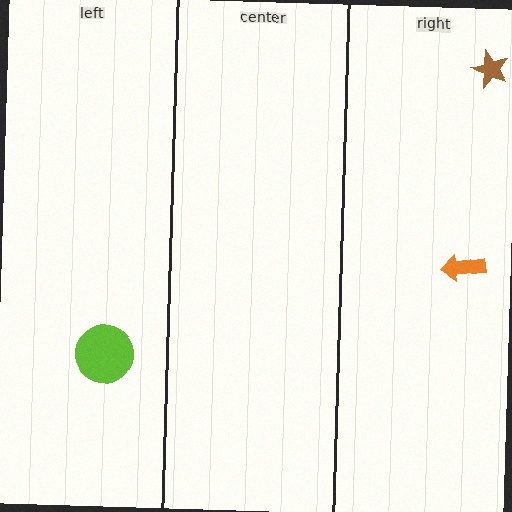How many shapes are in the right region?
2.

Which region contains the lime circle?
The left region.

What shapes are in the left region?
The lime circle.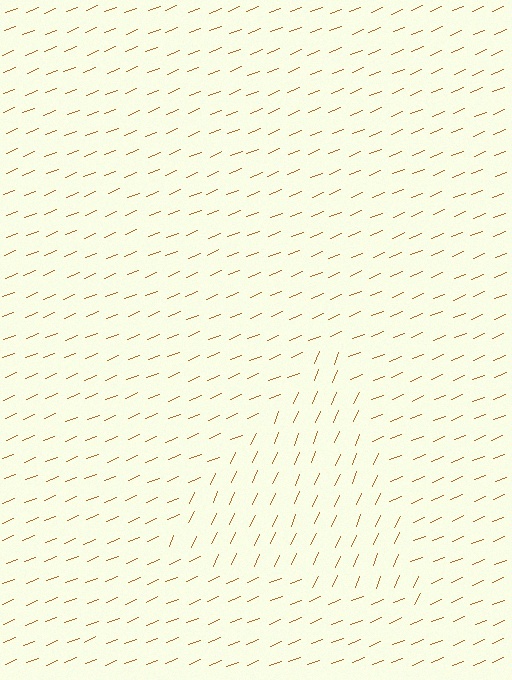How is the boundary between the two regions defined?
The boundary is defined purely by a change in line orientation (approximately 45 degrees difference). All lines are the same color and thickness.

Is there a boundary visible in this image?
Yes, there is a texture boundary formed by a change in line orientation.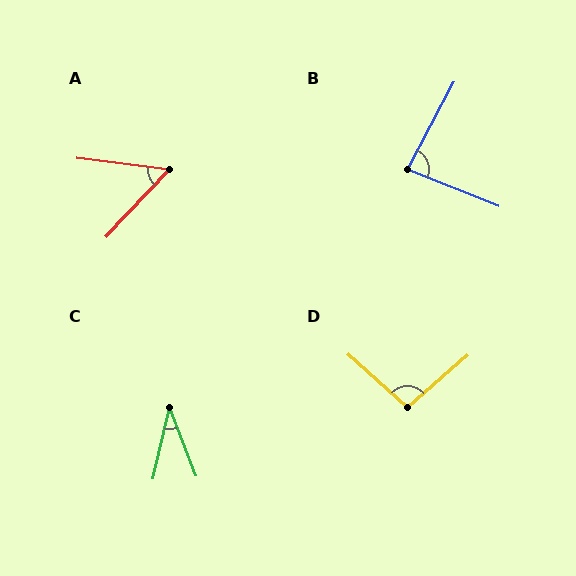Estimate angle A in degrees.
Approximately 54 degrees.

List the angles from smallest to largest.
C (34°), A (54°), B (84°), D (97°).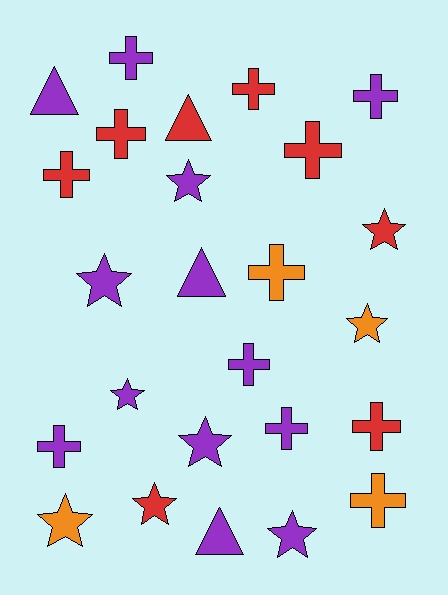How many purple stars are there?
There are 5 purple stars.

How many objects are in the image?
There are 25 objects.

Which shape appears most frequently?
Cross, with 12 objects.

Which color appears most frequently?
Purple, with 13 objects.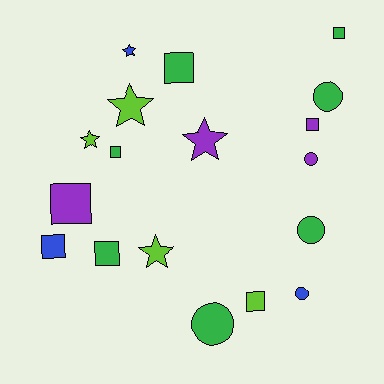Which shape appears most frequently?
Square, with 8 objects.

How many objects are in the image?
There are 18 objects.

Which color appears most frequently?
Green, with 7 objects.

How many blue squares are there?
There is 1 blue square.